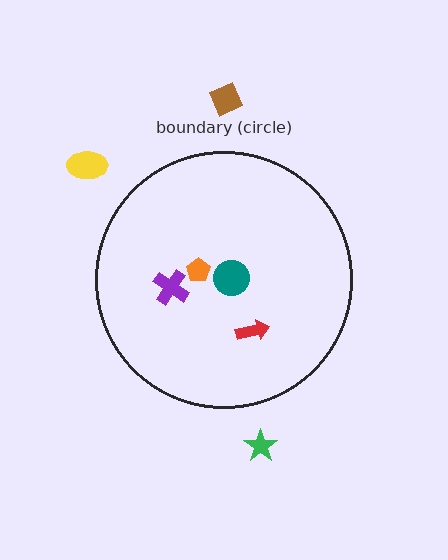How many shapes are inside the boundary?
4 inside, 3 outside.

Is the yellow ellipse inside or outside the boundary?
Outside.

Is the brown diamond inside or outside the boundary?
Outside.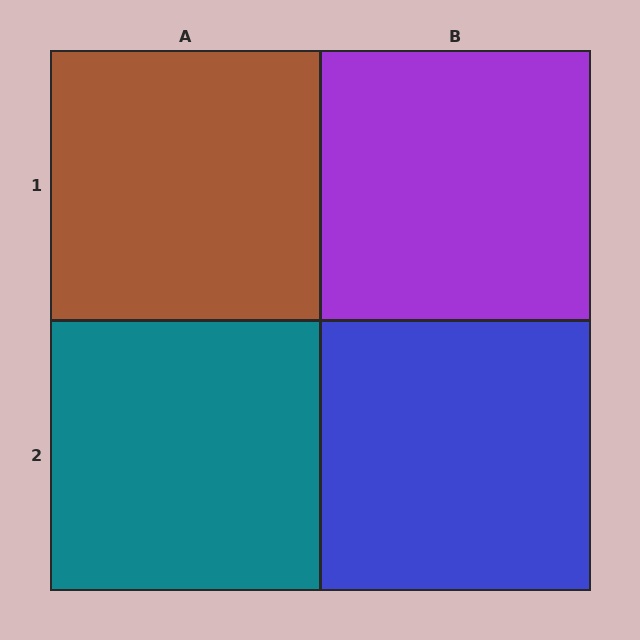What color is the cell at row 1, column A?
Brown.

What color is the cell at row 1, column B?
Purple.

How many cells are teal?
1 cell is teal.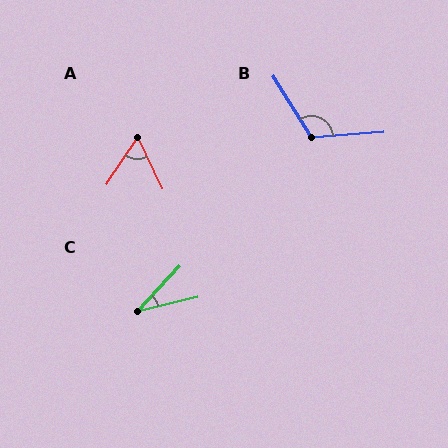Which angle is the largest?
B, at approximately 117 degrees.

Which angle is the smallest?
C, at approximately 33 degrees.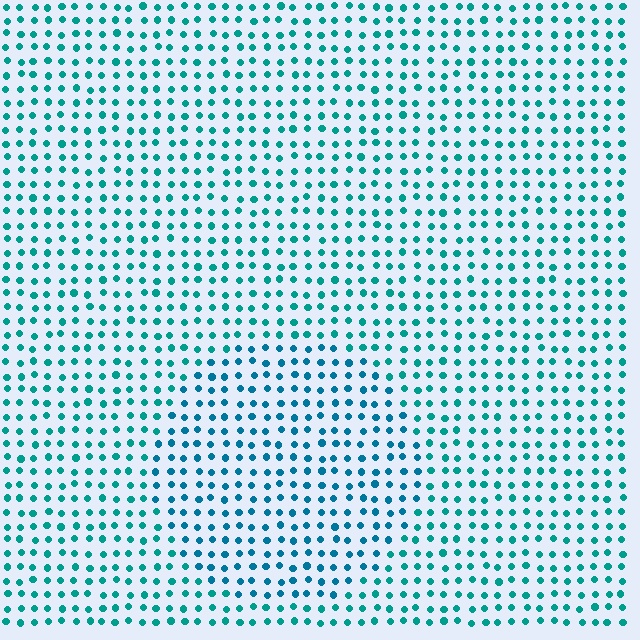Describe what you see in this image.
The image is filled with small teal elements in a uniform arrangement. A circle-shaped region is visible where the elements are tinted to a slightly different hue, forming a subtle color boundary.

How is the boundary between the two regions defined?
The boundary is defined purely by a slight shift in hue (about 21 degrees). Spacing, size, and orientation are identical on both sides.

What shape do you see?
I see a circle.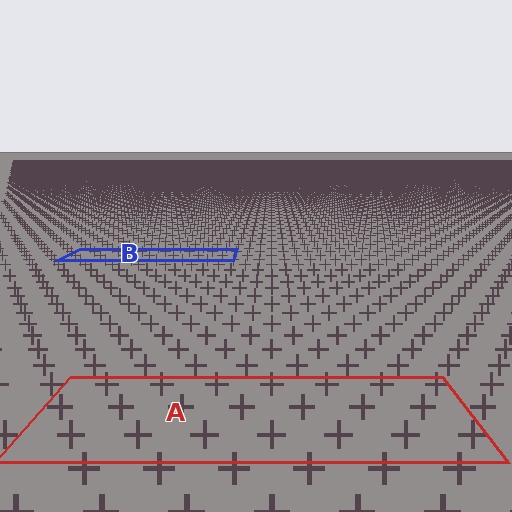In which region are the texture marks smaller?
The texture marks are smaller in region B, because it is farther away.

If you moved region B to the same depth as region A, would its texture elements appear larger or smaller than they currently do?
They would appear larger. At a closer depth, the same texture elements are projected at a bigger on-screen size.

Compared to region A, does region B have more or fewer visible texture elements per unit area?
Region B has more texture elements per unit area — they are packed more densely because it is farther away.